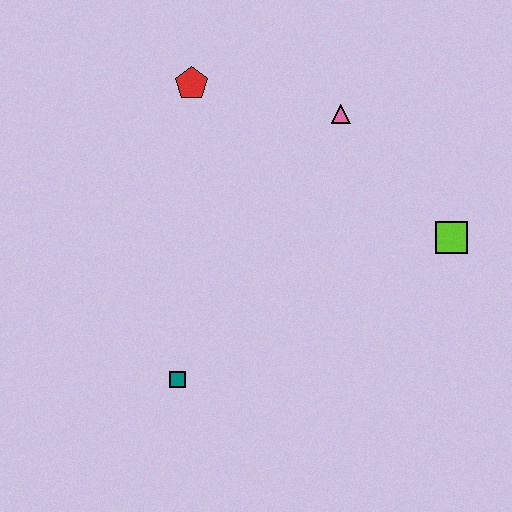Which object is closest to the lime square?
The pink triangle is closest to the lime square.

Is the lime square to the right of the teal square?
Yes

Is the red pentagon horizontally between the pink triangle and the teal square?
Yes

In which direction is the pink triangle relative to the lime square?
The pink triangle is above the lime square.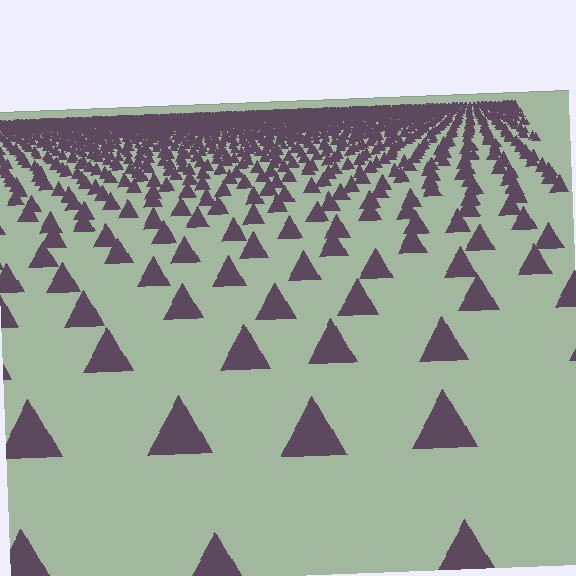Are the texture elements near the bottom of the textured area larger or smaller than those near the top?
Larger. Near the bottom, elements are closer to the viewer and appear at a bigger on-screen size.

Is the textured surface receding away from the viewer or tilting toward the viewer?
The surface is receding away from the viewer. Texture elements get smaller and denser toward the top.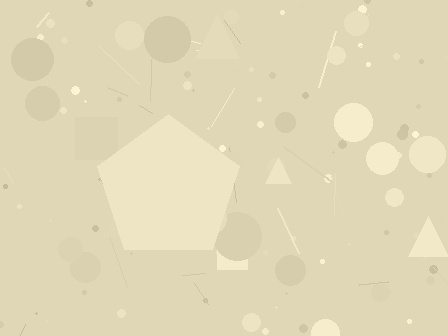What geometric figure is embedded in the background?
A pentagon is embedded in the background.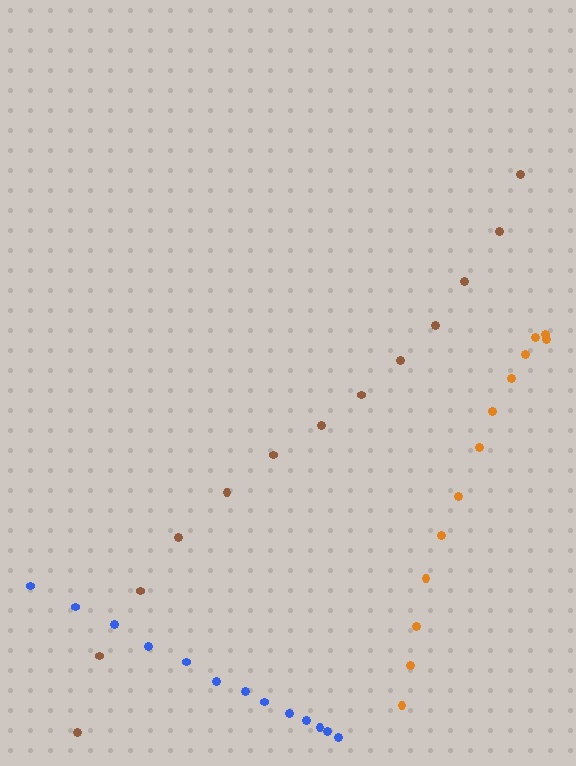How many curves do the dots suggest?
There are 3 distinct paths.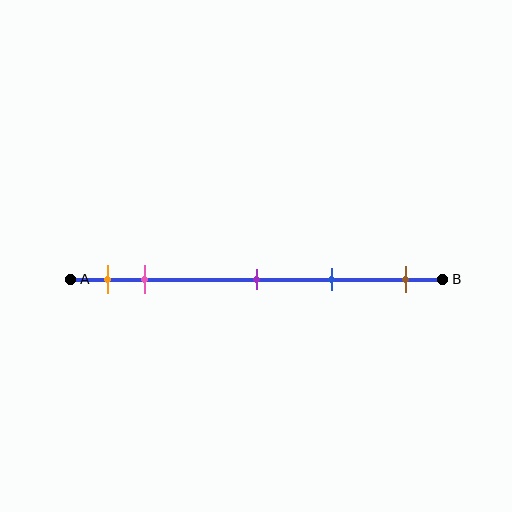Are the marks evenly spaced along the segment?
No, the marks are not evenly spaced.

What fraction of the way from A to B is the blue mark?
The blue mark is approximately 70% (0.7) of the way from A to B.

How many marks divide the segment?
There are 5 marks dividing the segment.